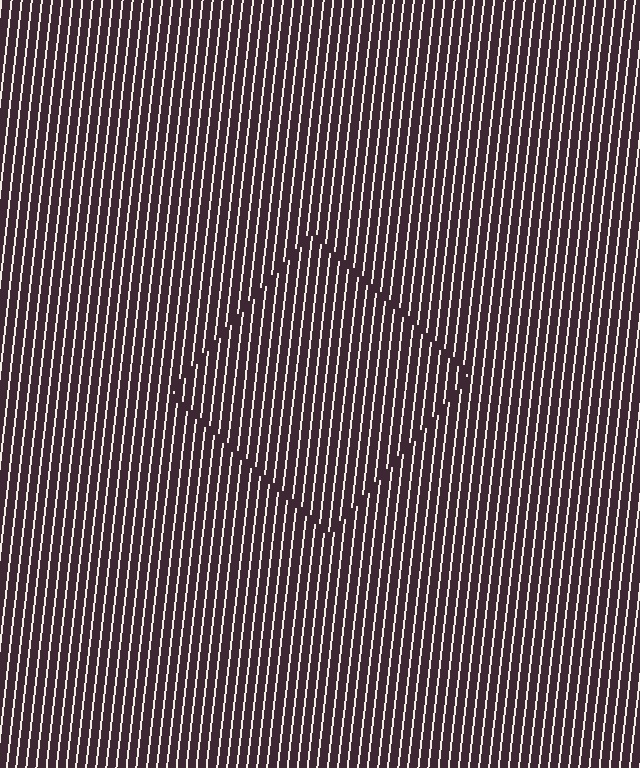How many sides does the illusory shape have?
4 sides — the line-ends trace a square.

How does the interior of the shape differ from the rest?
The interior of the shape contains the same grating, shifted by half a period — the contour is defined by the phase discontinuity where line-ends from the inner and outer gratings abut.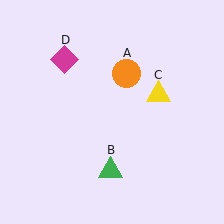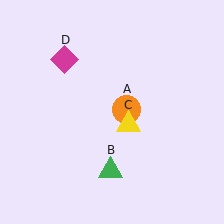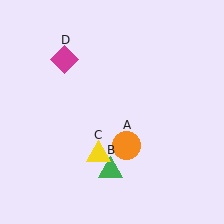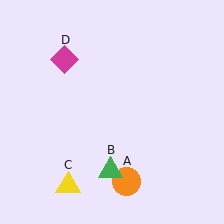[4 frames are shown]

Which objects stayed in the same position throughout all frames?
Green triangle (object B) and magenta diamond (object D) remained stationary.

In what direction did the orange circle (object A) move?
The orange circle (object A) moved down.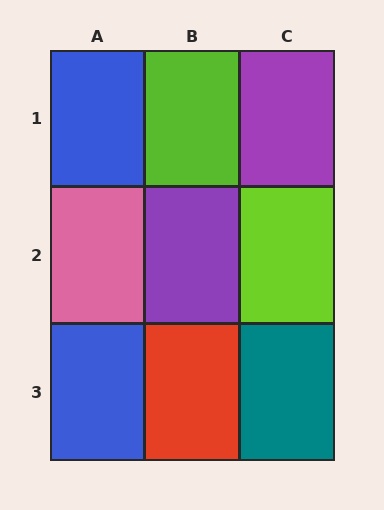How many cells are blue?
2 cells are blue.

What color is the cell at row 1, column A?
Blue.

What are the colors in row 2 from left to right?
Pink, purple, lime.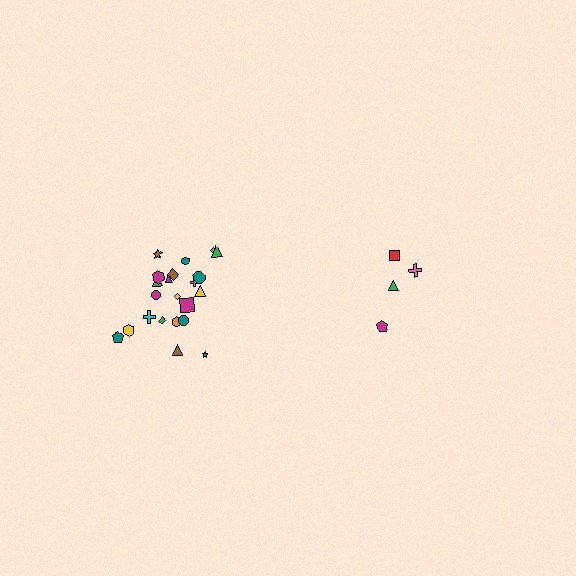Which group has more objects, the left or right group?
The left group.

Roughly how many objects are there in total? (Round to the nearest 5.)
Roughly 25 objects in total.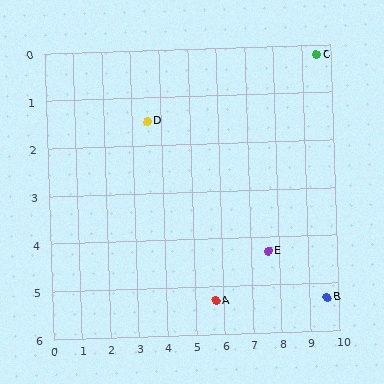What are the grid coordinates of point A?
Point A is at approximately (5.7, 5.3).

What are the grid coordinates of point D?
Point D is at approximately (3.5, 1.5).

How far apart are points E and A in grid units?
Points E and A are about 2.1 grid units apart.